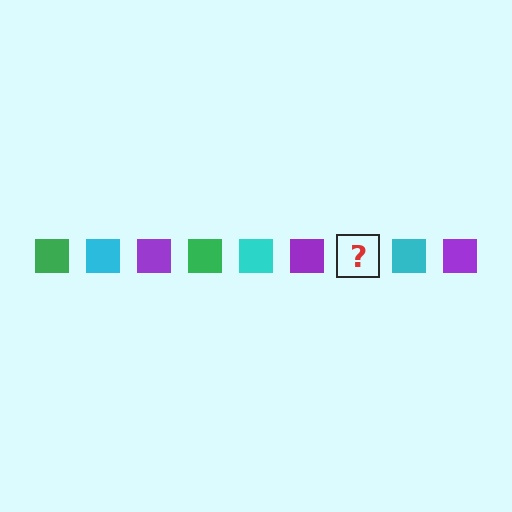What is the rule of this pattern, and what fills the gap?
The rule is that the pattern cycles through green, cyan, purple squares. The gap should be filled with a green square.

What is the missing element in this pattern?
The missing element is a green square.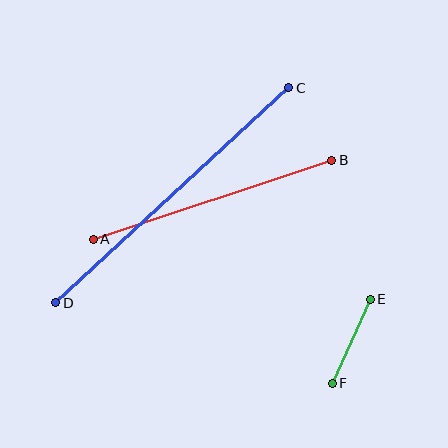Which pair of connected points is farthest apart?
Points C and D are farthest apart.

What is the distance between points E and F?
The distance is approximately 92 pixels.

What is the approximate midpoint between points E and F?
The midpoint is at approximately (351, 341) pixels.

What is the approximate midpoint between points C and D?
The midpoint is at approximately (172, 195) pixels.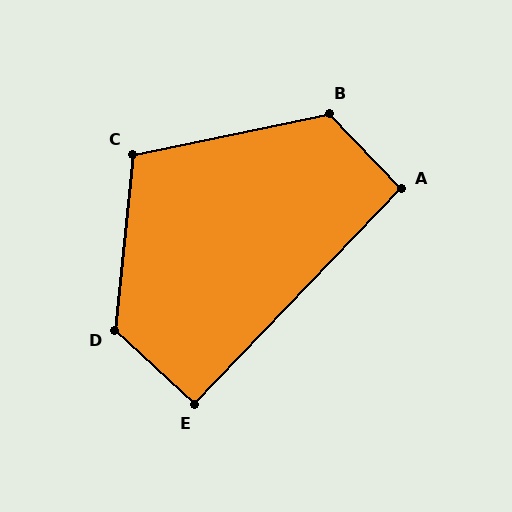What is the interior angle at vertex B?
Approximately 122 degrees (obtuse).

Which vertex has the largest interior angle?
D, at approximately 127 degrees.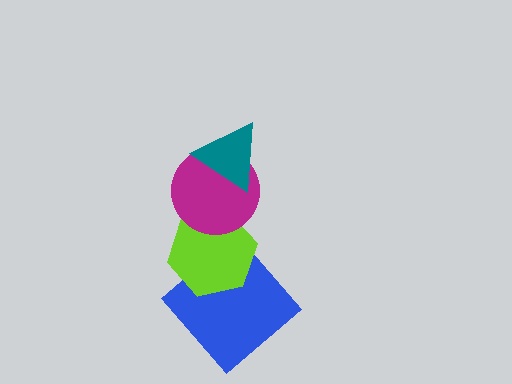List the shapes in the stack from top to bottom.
From top to bottom: the teal triangle, the magenta circle, the lime hexagon, the blue diamond.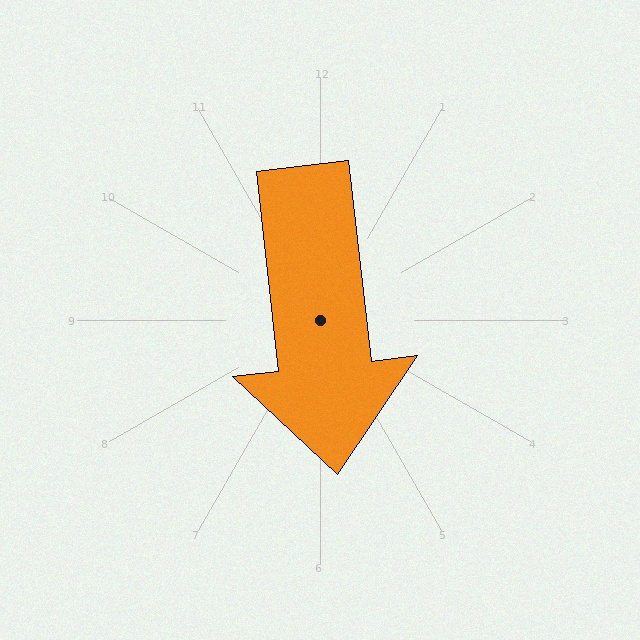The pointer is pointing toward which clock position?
Roughly 6 o'clock.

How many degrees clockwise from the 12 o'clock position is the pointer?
Approximately 174 degrees.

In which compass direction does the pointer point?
South.